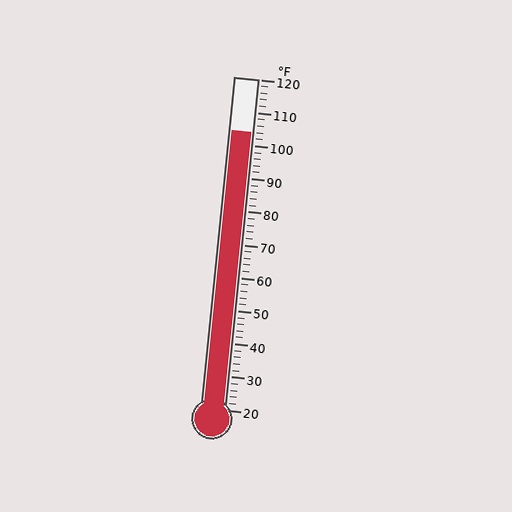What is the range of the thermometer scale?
The thermometer scale ranges from 20°F to 120°F.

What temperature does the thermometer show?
The thermometer shows approximately 104°F.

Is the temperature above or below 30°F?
The temperature is above 30°F.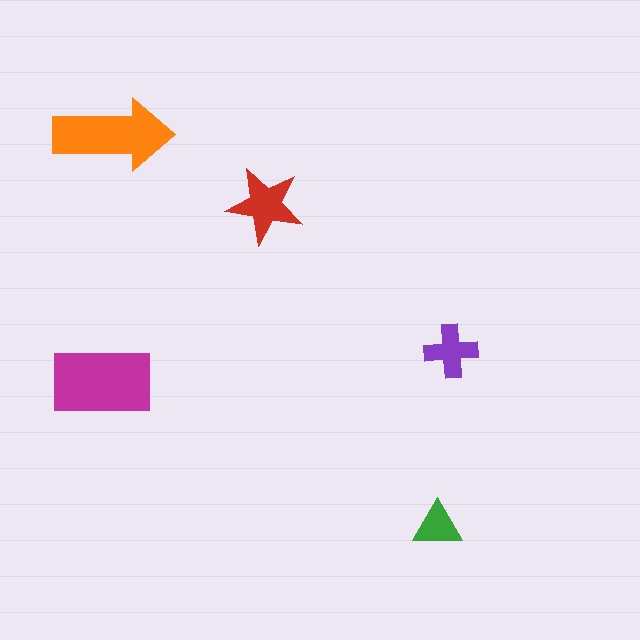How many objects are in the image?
There are 5 objects in the image.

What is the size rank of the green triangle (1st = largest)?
5th.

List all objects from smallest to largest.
The green triangle, the purple cross, the red star, the orange arrow, the magenta rectangle.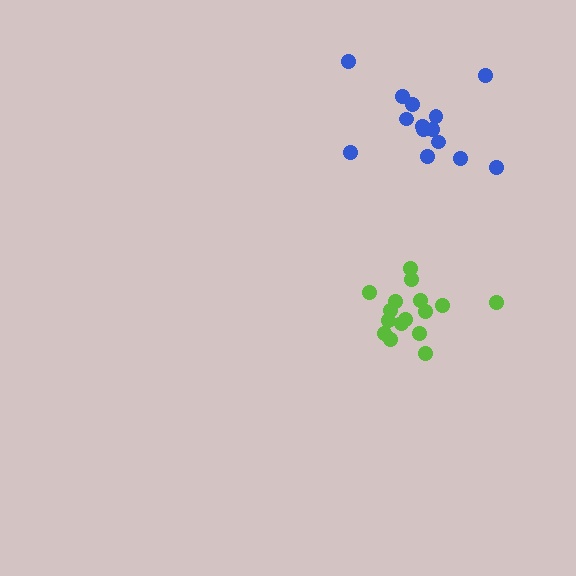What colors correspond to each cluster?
The clusters are colored: lime, blue.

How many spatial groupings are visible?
There are 2 spatial groupings.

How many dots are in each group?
Group 1: 16 dots, Group 2: 14 dots (30 total).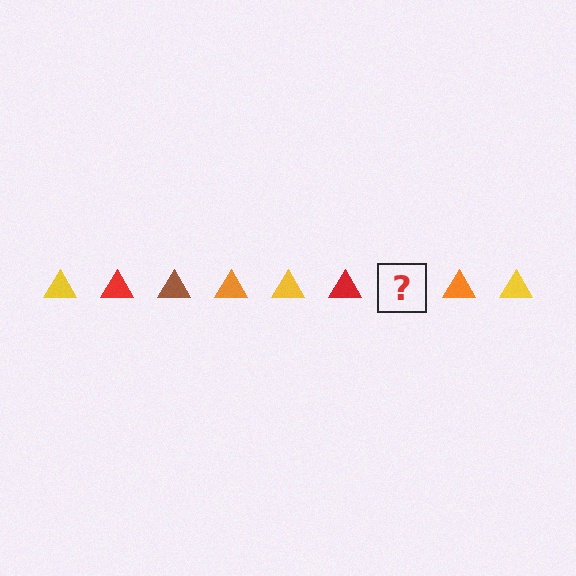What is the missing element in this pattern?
The missing element is a brown triangle.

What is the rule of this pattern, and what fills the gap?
The rule is that the pattern cycles through yellow, red, brown, orange triangles. The gap should be filled with a brown triangle.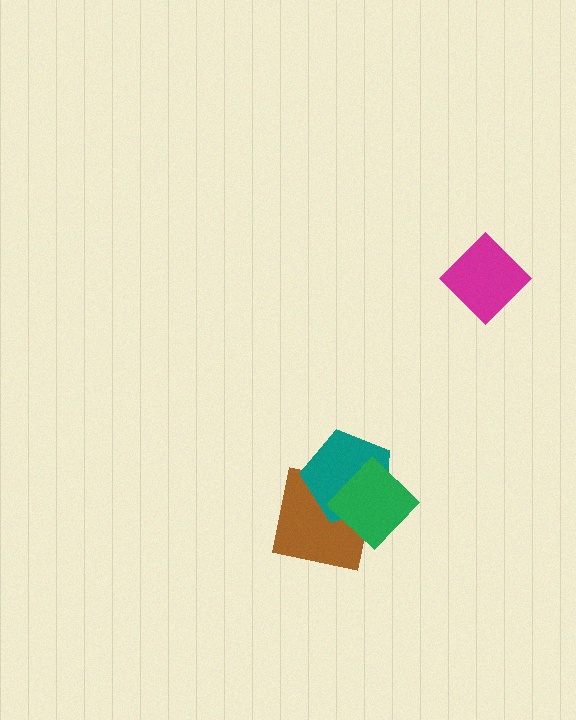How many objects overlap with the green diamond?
2 objects overlap with the green diamond.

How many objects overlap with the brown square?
2 objects overlap with the brown square.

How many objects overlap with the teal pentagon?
2 objects overlap with the teal pentagon.